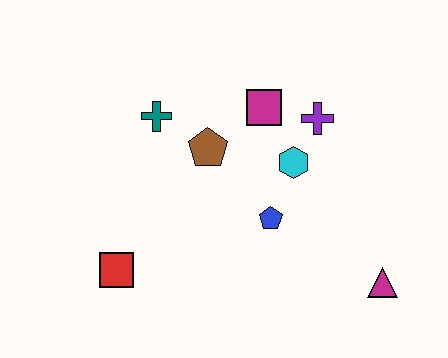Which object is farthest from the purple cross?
The red square is farthest from the purple cross.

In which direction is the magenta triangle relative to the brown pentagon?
The magenta triangle is to the right of the brown pentagon.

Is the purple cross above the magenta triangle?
Yes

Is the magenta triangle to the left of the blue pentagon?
No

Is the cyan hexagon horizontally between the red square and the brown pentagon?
No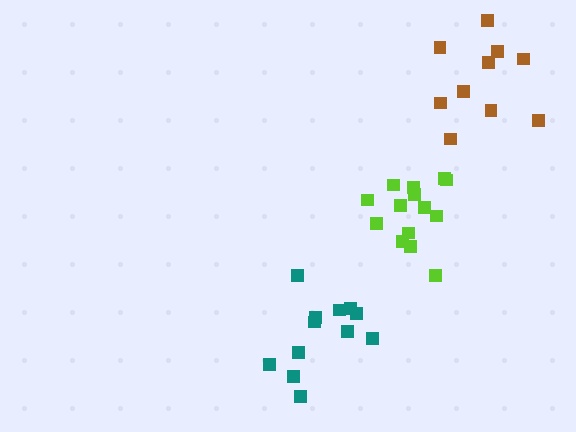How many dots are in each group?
Group 1: 14 dots, Group 2: 12 dots, Group 3: 10 dots (36 total).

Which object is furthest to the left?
The teal cluster is leftmost.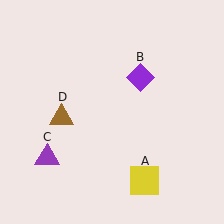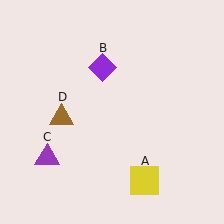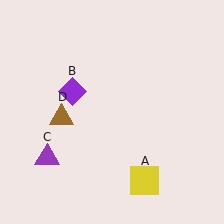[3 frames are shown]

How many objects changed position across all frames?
1 object changed position: purple diamond (object B).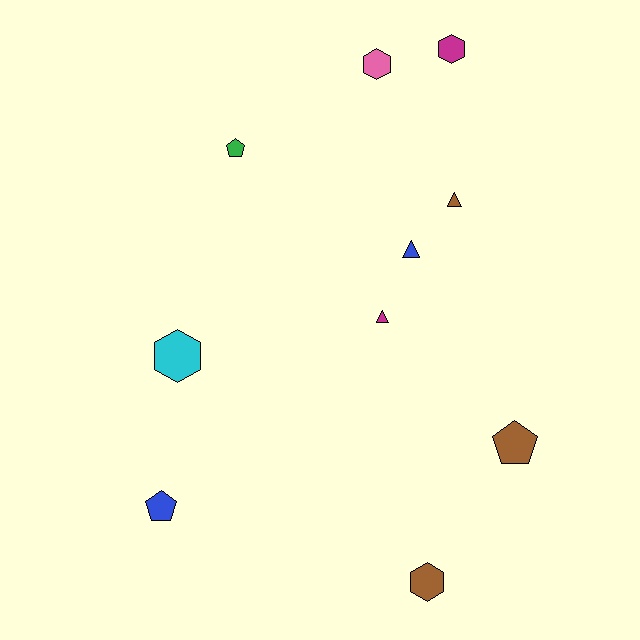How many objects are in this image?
There are 10 objects.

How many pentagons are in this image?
There are 3 pentagons.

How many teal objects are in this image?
There are no teal objects.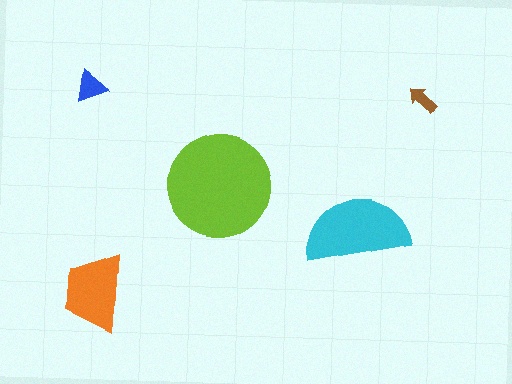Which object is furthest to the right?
The brown arrow is rightmost.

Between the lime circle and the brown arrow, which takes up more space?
The lime circle.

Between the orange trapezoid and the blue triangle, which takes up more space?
The orange trapezoid.